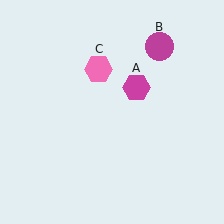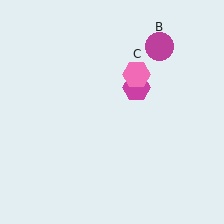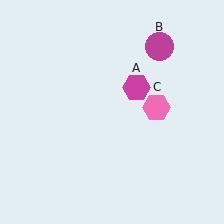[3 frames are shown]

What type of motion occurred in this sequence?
The pink hexagon (object C) rotated clockwise around the center of the scene.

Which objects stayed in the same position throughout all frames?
Magenta hexagon (object A) and magenta circle (object B) remained stationary.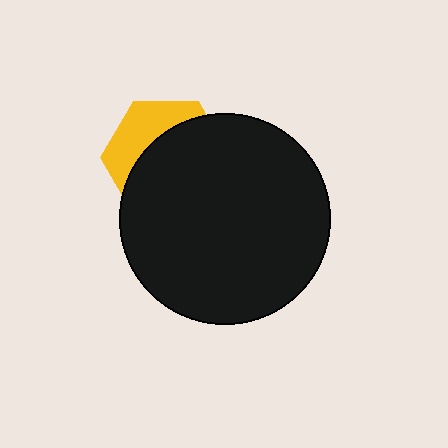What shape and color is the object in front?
The object in front is a black circle.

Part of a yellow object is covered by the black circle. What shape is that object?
It is a hexagon.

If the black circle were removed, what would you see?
You would see the complete yellow hexagon.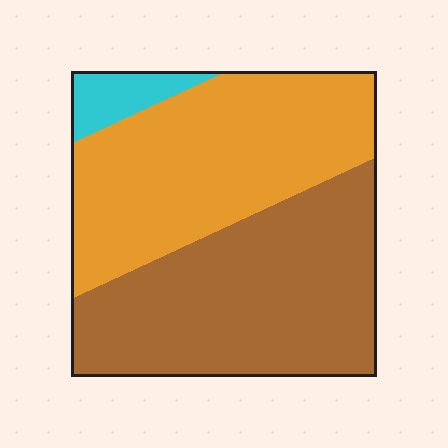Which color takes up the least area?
Cyan, at roughly 5%.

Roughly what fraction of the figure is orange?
Orange covers roughly 45% of the figure.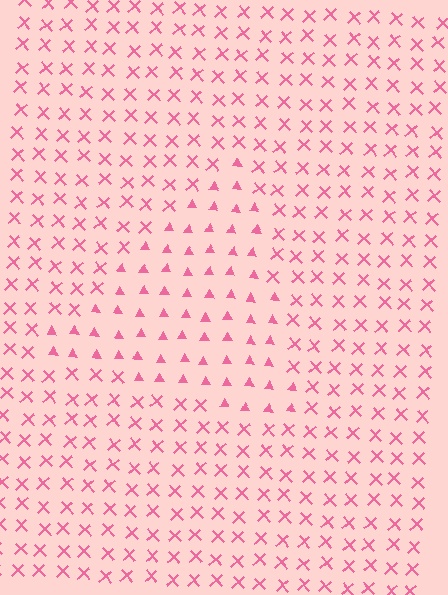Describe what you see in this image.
The image is filled with small pink elements arranged in a uniform grid. A triangle-shaped region contains triangles, while the surrounding area contains X marks. The boundary is defined purely by the change in element shape.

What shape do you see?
I see a triangle.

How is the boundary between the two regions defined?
The boundary is defined by a change in element shape: triangles inside vs. X marks outside. All elements share the same color and spacing.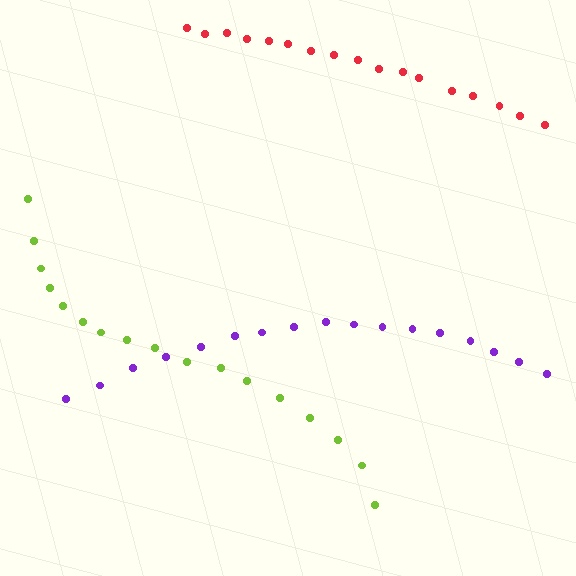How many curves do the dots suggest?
There are 3 distinct paths.